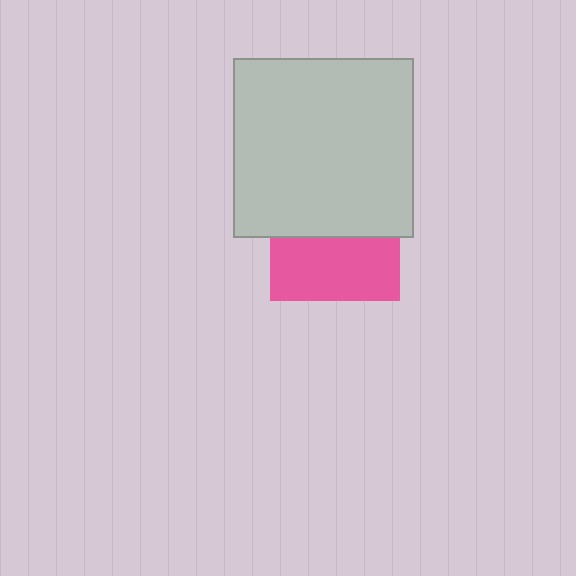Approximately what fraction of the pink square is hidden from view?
Roughly 52% of the pink square is hidden behind the light gray square.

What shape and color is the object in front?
The object in front is a light gray square.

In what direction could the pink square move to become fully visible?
The pink square could move down. That would shift it out from behind the light gray square entirely.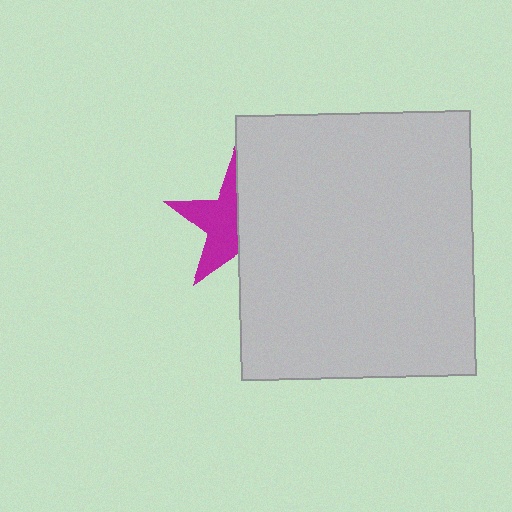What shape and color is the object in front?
The object in front is a light gray rectangle.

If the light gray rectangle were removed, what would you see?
You would see the complete magenta star.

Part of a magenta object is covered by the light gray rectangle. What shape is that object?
It is a star.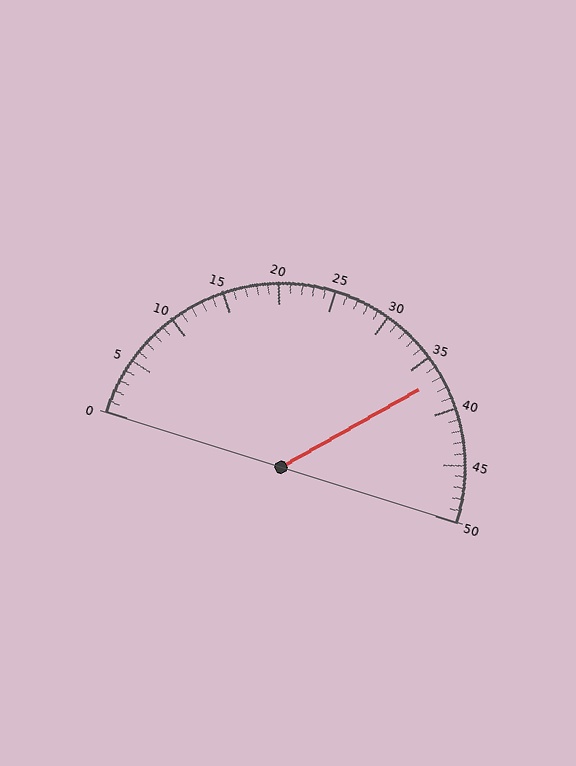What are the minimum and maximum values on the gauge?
The gauge ranges from 0 to 50.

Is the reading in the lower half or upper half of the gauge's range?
The reading is in the upper half of the range (0 to 50).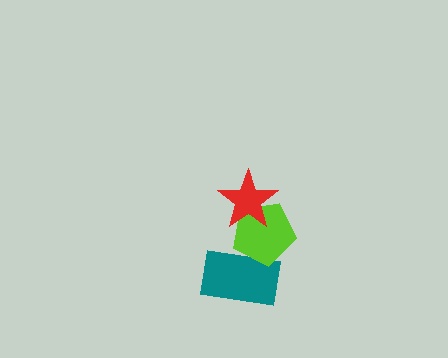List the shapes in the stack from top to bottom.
From top to bottom: the red star, the lime pentagon, the teal rectangle.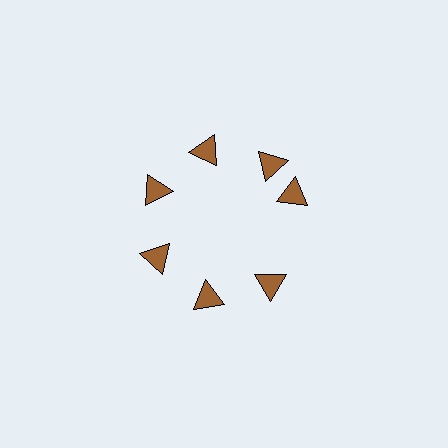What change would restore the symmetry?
The symmetry would be restored by rotating it back into even spacing with its neighbors so that all 7 triangles sit at equal angles and equal distance from the center.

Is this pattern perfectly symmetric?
No. The 7 brown triangles are arranged in a ring, but one element near the 3 o'clock position is rotated out of alignment along the ring, breaking the 7-fold rotational symmetry.